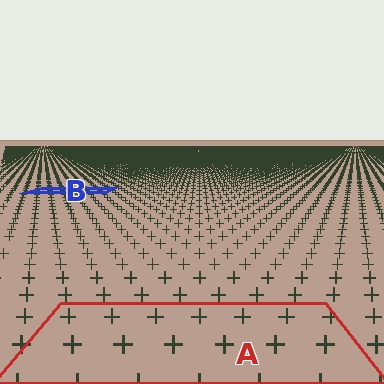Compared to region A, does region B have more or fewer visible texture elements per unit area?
Region B has more texture elements per unit area — they are packed more densely because it is farther away.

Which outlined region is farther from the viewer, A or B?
Region B is farther from the viewer — the texture elements inside it appear smaller and more densely packed.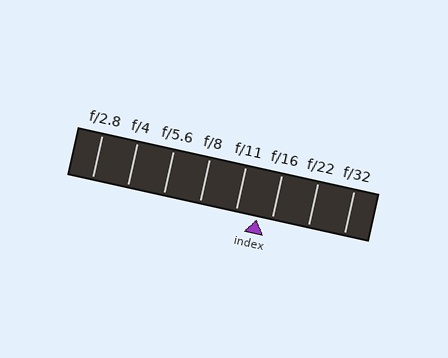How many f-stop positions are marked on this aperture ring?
There are 8 f-stop positions marked.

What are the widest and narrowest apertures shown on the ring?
The widest aperture shown is f/2.8 and the narrowest is f/32.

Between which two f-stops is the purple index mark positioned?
The index mark is between f/11 and f/16.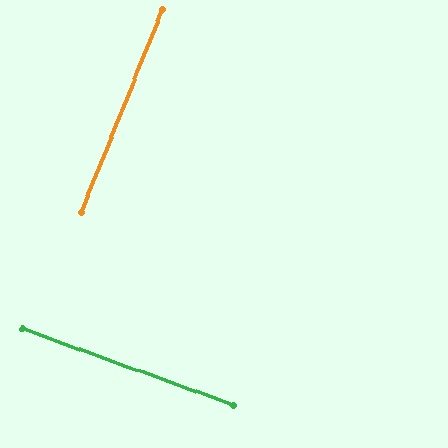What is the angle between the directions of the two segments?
Approximately 88 degrees.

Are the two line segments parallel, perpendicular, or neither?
Perpendicular — they meet at approximately 88°.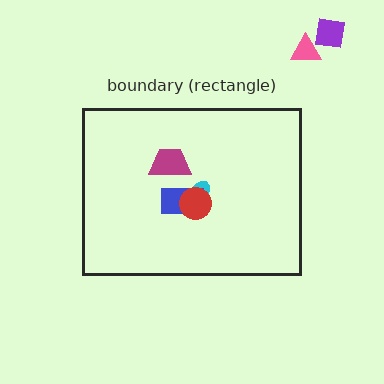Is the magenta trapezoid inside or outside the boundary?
Inside.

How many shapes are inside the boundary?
4 inside, 2 outside.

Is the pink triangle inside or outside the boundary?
Outside.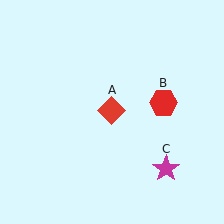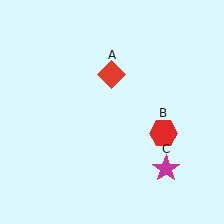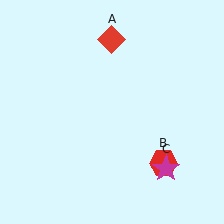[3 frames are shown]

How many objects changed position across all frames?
2 objects changed position: red diamond (object A), red hexagon (object B).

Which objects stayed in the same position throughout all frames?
Magenta star (object C) remained stationary.